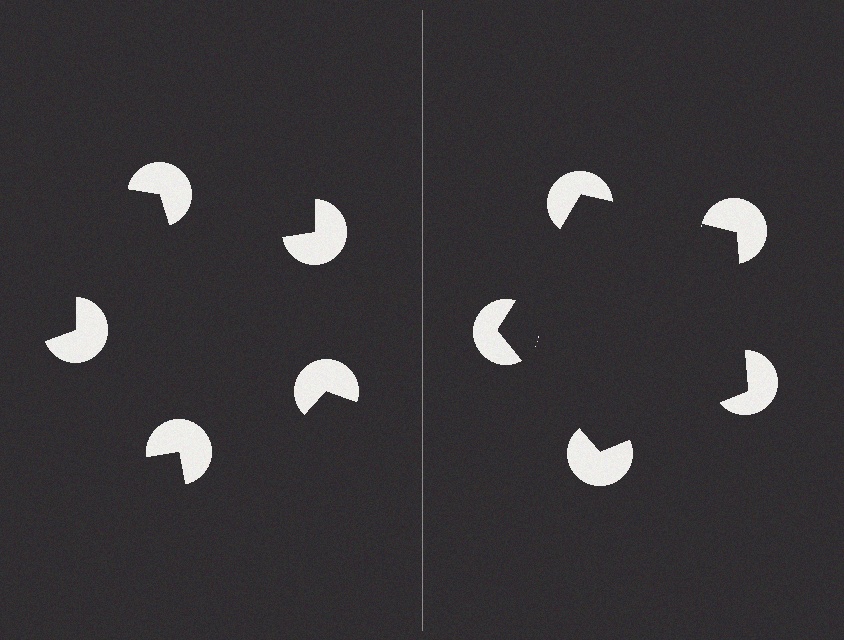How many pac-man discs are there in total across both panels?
10 — 5 on each side.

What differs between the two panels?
The pac-man discs are positioned identically on both sides; only the wedge orientations differ. On the right they align to a pentagon; on the left they are misaligned.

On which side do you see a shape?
An illusory pentagon appears on the right side. On the left side the wedge cuts are rotated, so no coherent shape forms.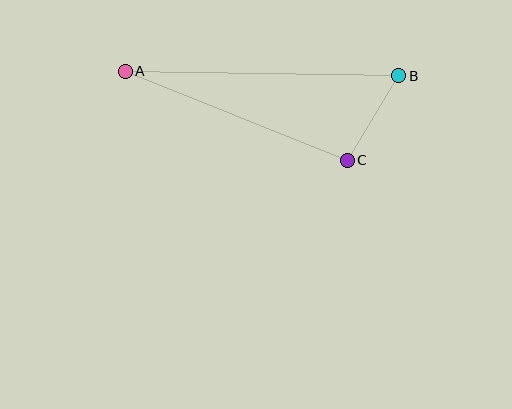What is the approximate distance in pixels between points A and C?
The distance between A and C is approximately 239 pixels.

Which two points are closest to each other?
Points B and C are closest to each other.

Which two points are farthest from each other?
Points A and B are farthest from each other.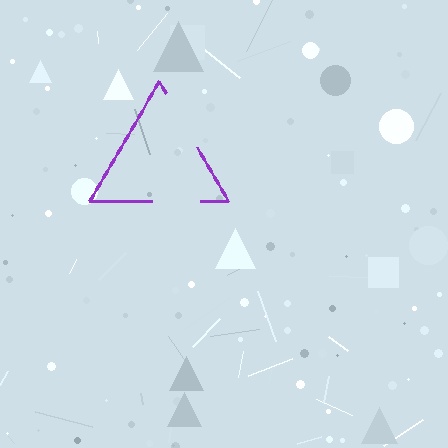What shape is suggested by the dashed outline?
The dashed outline suggests a triangle.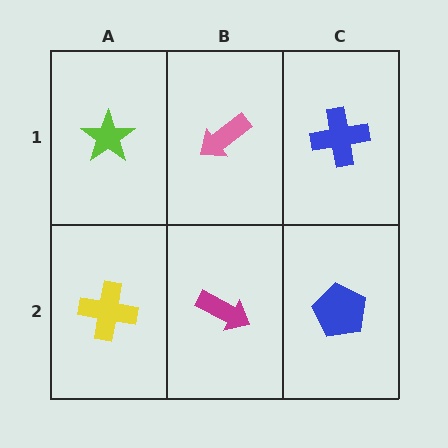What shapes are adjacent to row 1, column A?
A yellow cross (row 2, column A), a pink arrow (row 1, column B).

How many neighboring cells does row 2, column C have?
2.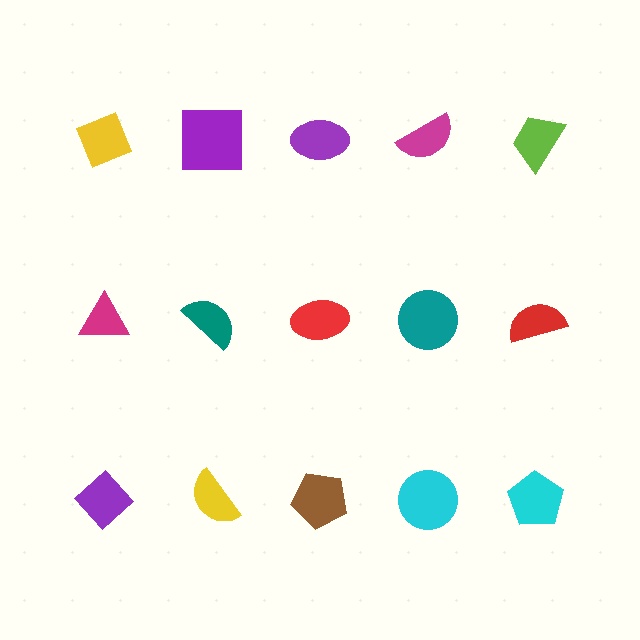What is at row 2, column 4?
A teal circle.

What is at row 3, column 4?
A cyan circle.